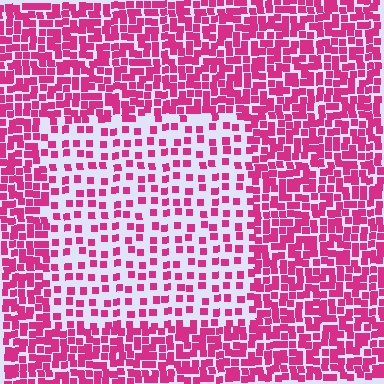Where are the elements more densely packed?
The elements are more densely packed outside the rectangle boundary.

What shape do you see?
I see a rectangle.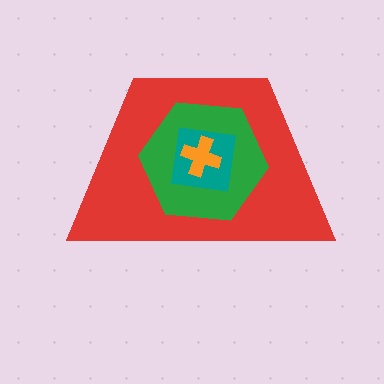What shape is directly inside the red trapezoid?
The green hexagon.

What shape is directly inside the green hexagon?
The teal square.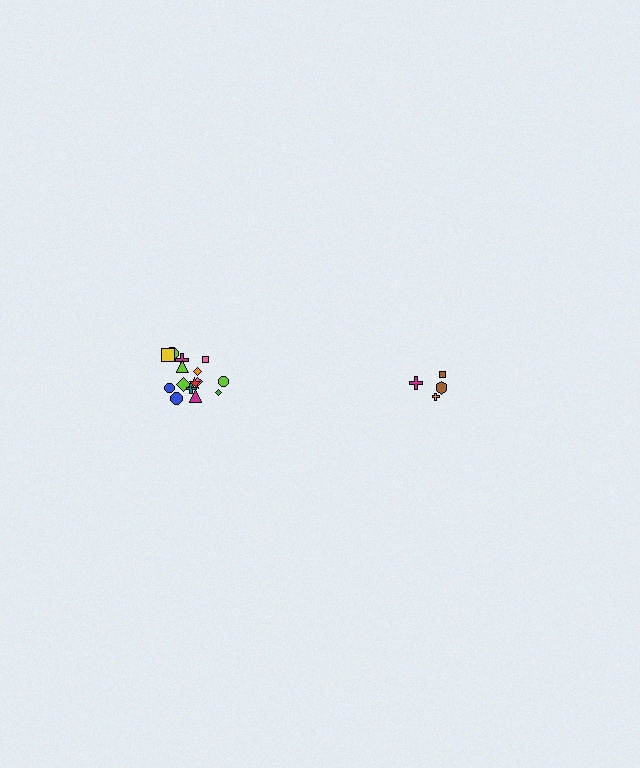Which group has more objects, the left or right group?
The left group.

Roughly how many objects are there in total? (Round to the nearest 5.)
Roughly 20 objects in total.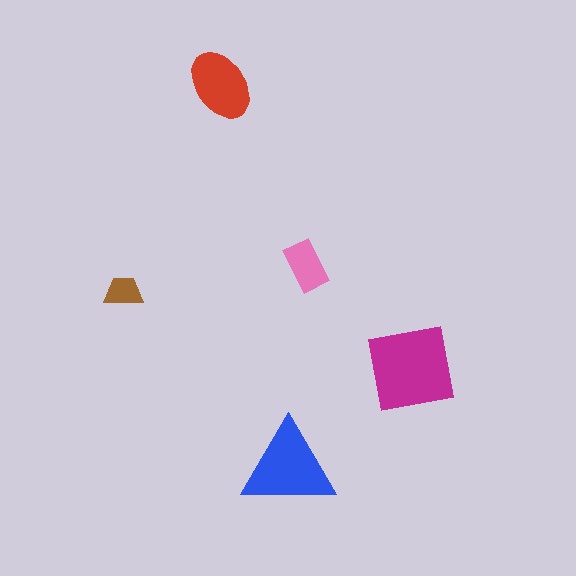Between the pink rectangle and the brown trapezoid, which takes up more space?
The pink rectangle.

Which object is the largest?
The magenta square.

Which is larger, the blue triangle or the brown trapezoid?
The blue triangle.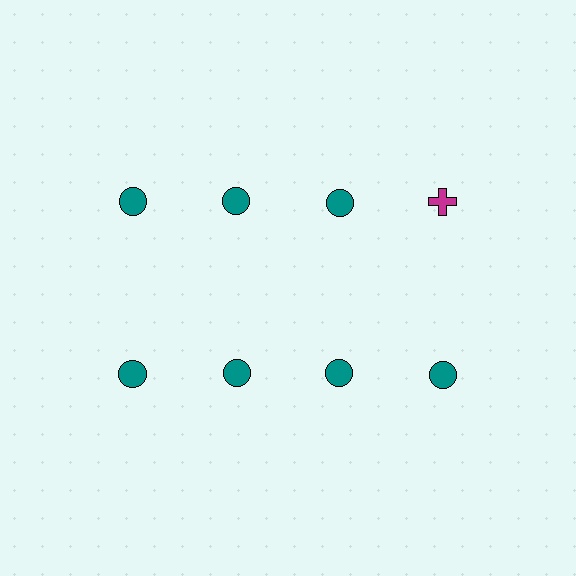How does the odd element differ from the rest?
It differs in both color (magenta instead of teal) and shape (cross instead of circle).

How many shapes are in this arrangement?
There are 8 shapes arranged in a grid pattern.